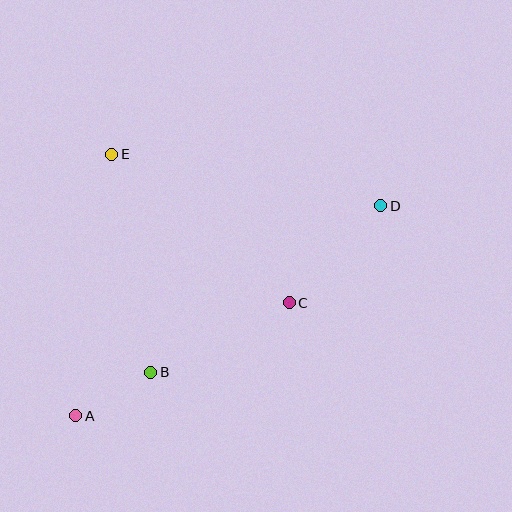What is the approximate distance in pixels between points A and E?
The distance between A and E is approximately 264 pixels.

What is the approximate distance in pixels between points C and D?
The distance between C and D is approximately 133 pixels.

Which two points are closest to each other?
Points A and B are closest to each other.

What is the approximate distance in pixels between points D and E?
The distance between D and E is approximately 274 pixels.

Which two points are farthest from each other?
Points A and D are farthest from each other.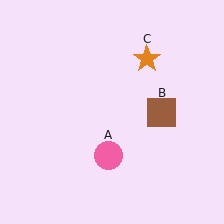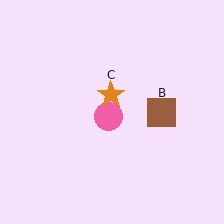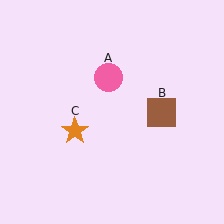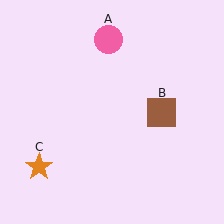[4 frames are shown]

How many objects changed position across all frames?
2 objects changed position: pink circle (object A), orange star (object C).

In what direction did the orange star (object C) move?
The orange star (object C) moved down and to the left.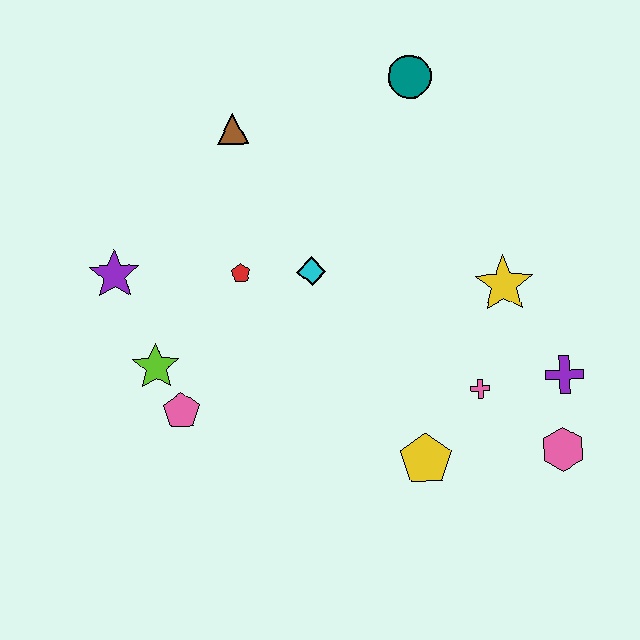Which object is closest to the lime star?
The pink pentagon is closest to the lime star.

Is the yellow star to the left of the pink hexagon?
Yes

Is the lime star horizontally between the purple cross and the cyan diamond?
No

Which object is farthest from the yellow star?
The purple star is farthest from the yellow star.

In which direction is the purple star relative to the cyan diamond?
The purple star is to the left of the cyan diamond.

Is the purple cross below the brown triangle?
Yes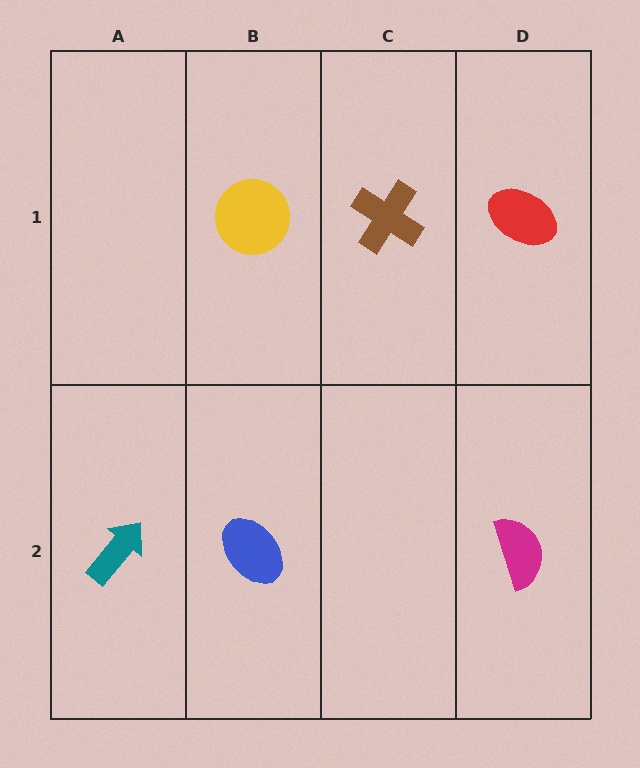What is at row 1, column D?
A red ellipse.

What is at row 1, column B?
A yellow circle.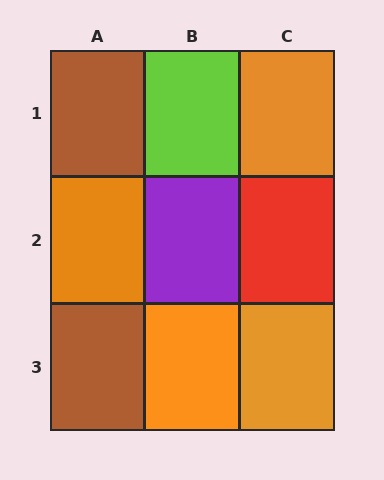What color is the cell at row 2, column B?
Purple.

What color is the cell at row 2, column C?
Red.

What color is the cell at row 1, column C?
Orange.